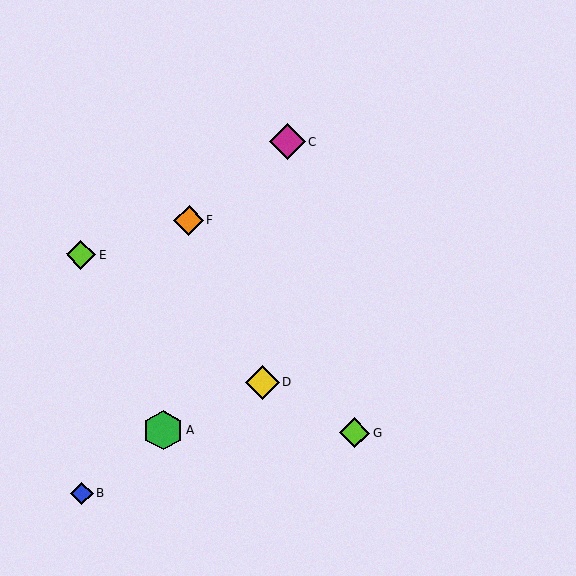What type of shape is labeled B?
Shape B is a blue diamond.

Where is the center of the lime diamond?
The center of the lime diamond is at (81, 255).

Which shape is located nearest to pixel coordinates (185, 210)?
The orange diamond (labeled F) at (189, 221) is nearest to that location.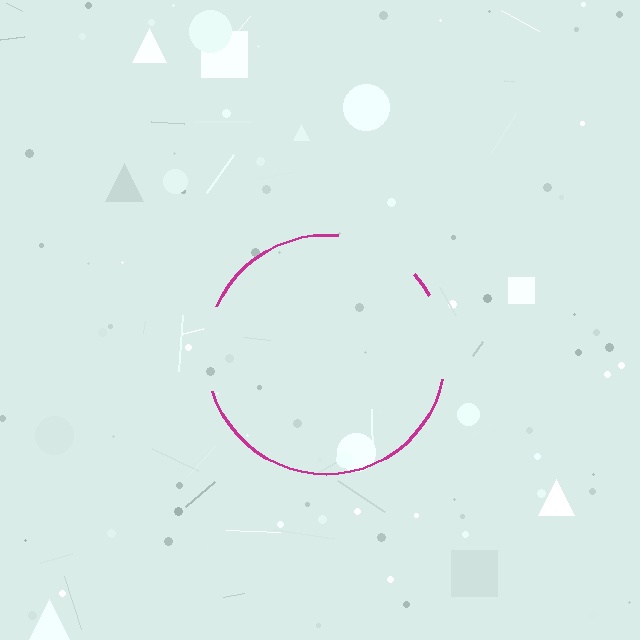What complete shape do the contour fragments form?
The contour fragments form a circle.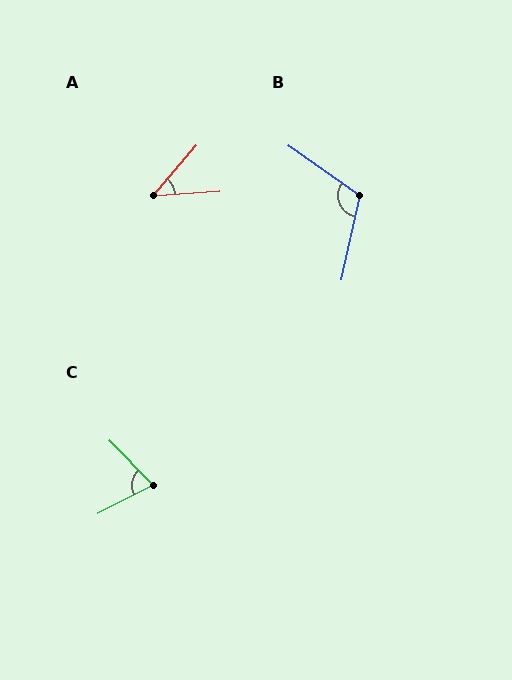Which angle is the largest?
B, at approximately 113 degrees.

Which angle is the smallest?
A, at approximately 45 degrees.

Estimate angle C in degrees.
Approximately 73 degrees.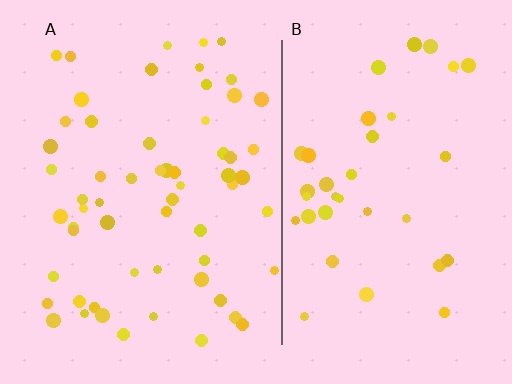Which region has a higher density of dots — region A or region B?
A (the left).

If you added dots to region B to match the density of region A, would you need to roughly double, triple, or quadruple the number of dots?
Approximately double.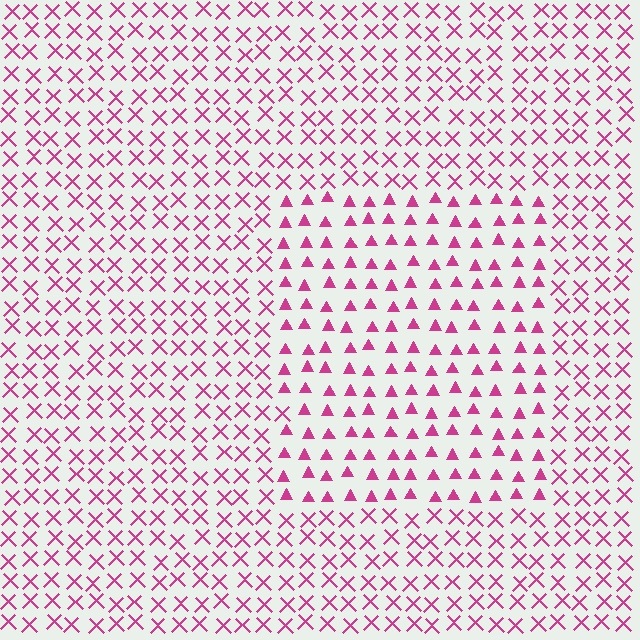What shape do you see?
I see a rectangle.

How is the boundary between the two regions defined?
The boundary is defined by a change in element shape: triangles inside vs. X marks outside. All elements share the same color and spacing.